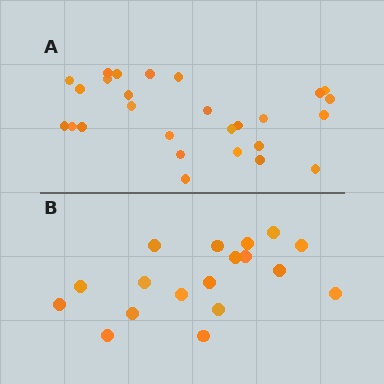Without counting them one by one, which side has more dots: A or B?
Region A (the top region) has more dots.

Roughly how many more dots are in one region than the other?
Region A has roughly 8 or so more dots than region B.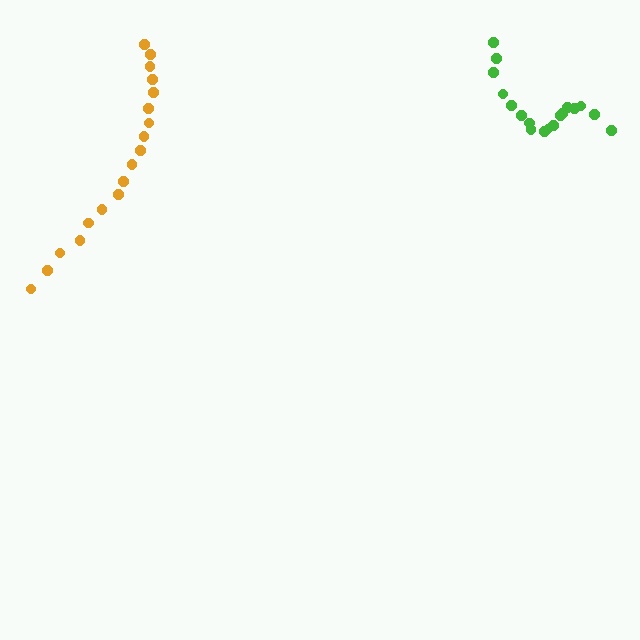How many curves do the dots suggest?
There are 2 distinct paths.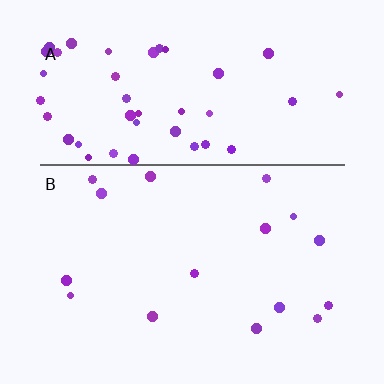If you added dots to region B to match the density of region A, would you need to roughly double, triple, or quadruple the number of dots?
Approximately triple.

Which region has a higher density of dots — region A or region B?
A (the top).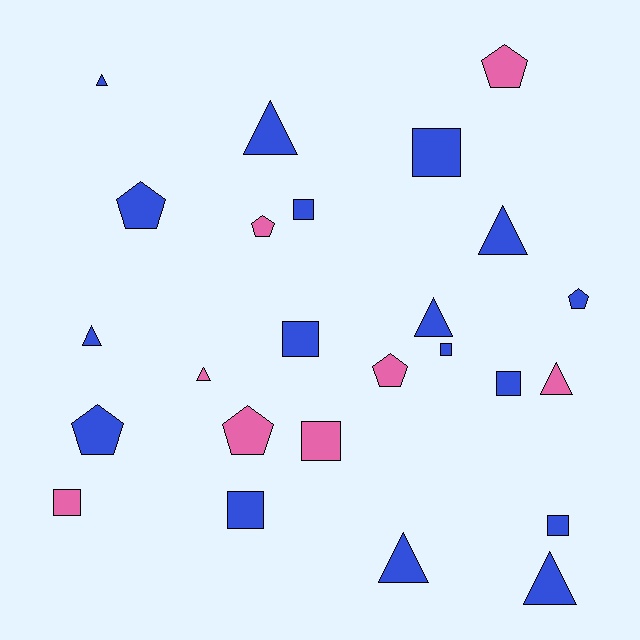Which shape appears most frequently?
Triangle, with 9 objects.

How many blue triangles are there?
There are 7 blue triangles.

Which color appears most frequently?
Blue, with 17 objects.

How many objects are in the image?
There are 25 objects.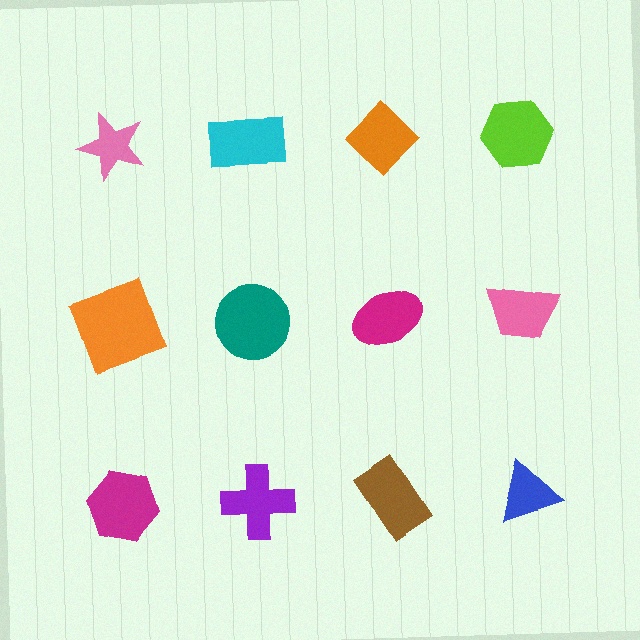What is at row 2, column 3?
A magenta ellipse.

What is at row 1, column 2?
A cyan rectangle.